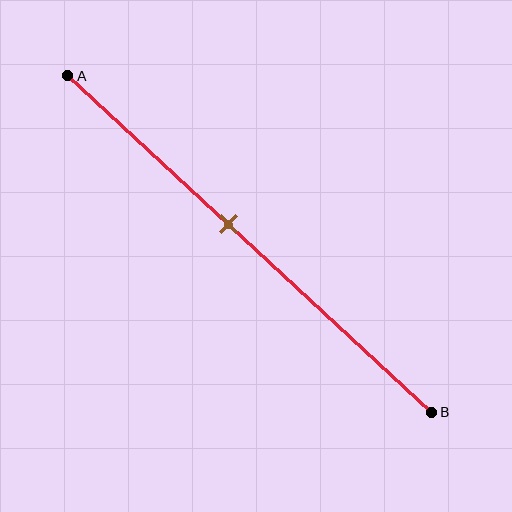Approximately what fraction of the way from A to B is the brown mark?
The brown mark is approximately 45% of the way from A to B.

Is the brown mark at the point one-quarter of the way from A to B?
No, the mark is at about 45% from A, not at the 25% one-quarter point.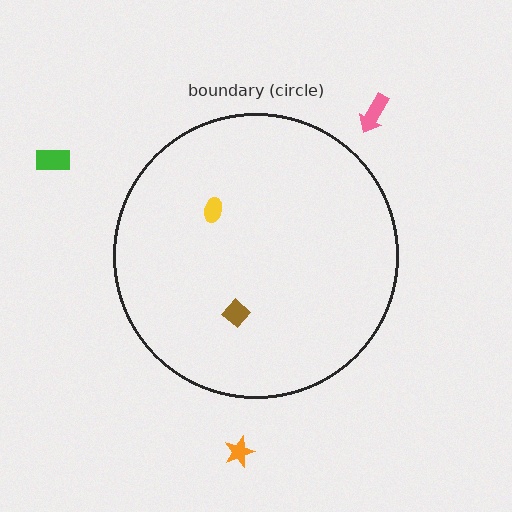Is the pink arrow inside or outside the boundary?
Outside.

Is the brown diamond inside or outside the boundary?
Inside.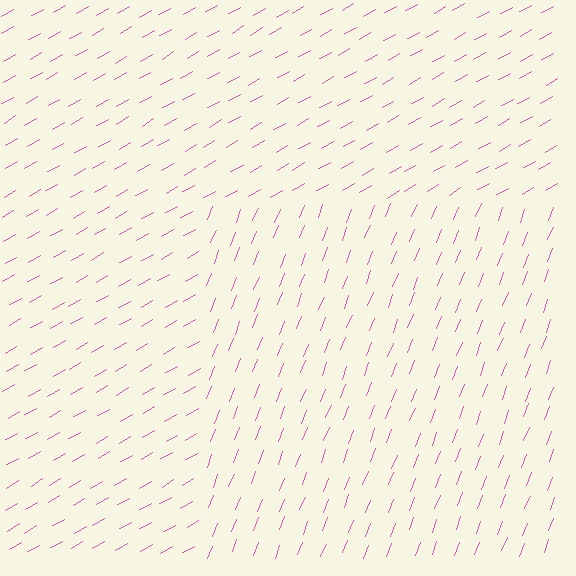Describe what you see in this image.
The image is filled with small pink line segments. A rectangle region in the image has lines oriented differently from the surrounding lines, creating a visible texture boundary.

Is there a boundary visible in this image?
Yes, there is a texture boundary formed by a change in line orientation.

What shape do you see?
I see a rectangle.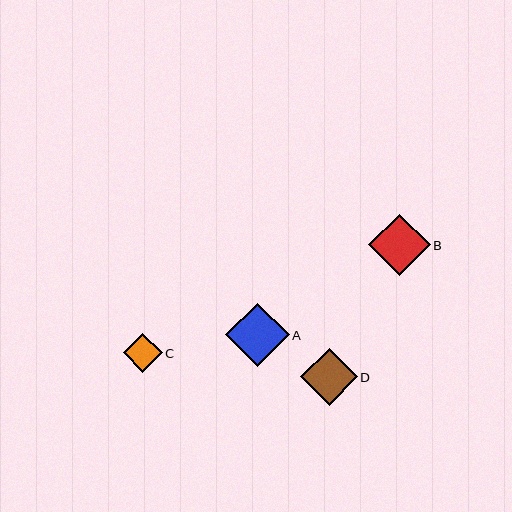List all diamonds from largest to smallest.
From largest to smallest: A, B, D, C.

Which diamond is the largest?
Diamond A is the largest with a size of approximately 63 pixels.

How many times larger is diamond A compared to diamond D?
Diamond A is approximately 1.1 times the size of diamond D.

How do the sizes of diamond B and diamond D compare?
Diamond B and diamond D are approximately the same size.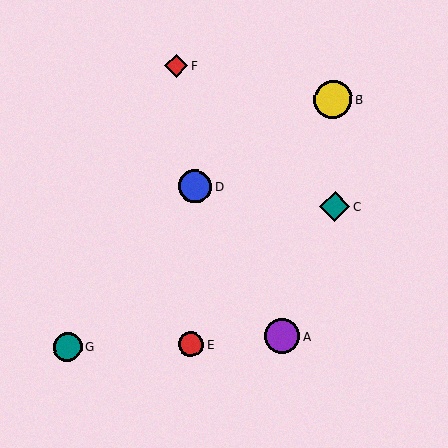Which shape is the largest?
The yellow circle (labeled B) is the largest.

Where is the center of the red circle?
The center of the red circle is at (191, 344).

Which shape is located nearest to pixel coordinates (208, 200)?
The blue circle (labeled D) at (195, 186) is nearest to that location.